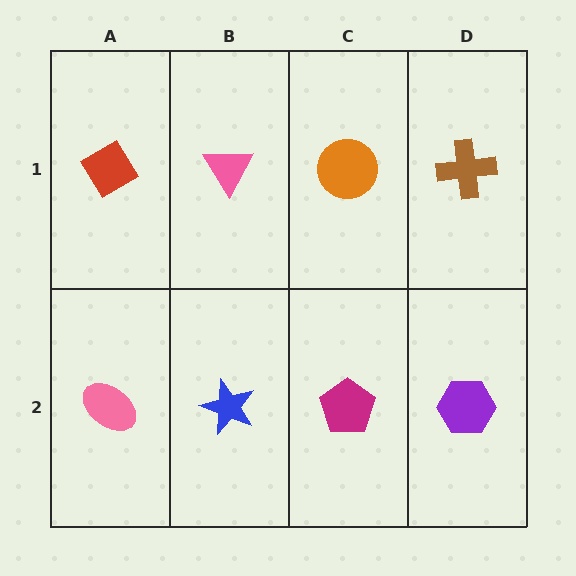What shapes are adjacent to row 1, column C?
A magenta pentagon (row 2, column C), a pink triangle (row 1, column B), a brown cross (row 1, column D).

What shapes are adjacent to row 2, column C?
An orange circle (row 1, column C), a blue star (row 2, column B), a purple hexagon (row 2, column D).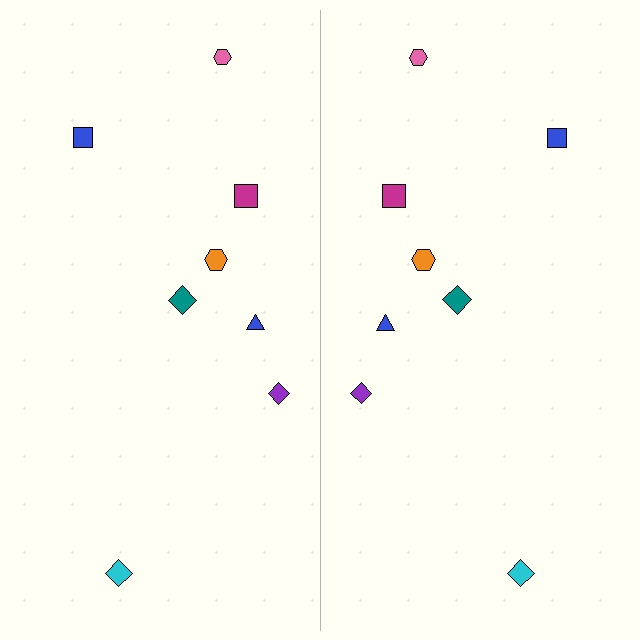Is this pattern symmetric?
Yes, this pattern has bilateral (reflection) symmetry.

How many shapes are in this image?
There are 16 shapes in this image.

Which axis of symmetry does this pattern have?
The pattern has a vertical axis of symmetry running through the center of the image.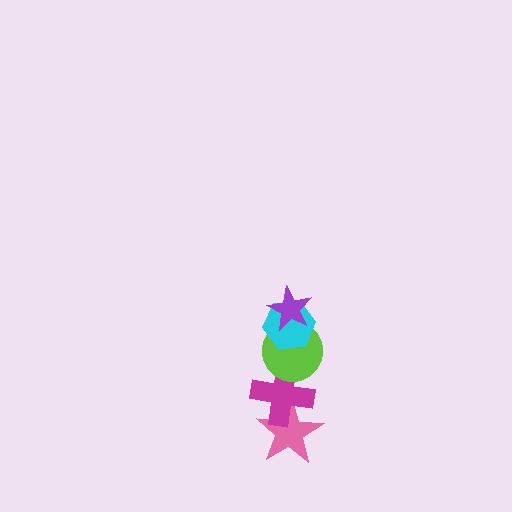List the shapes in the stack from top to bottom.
From top to bottom: the purple star, the cyan hexagon, the lime circle, the magenta cross, the pink star.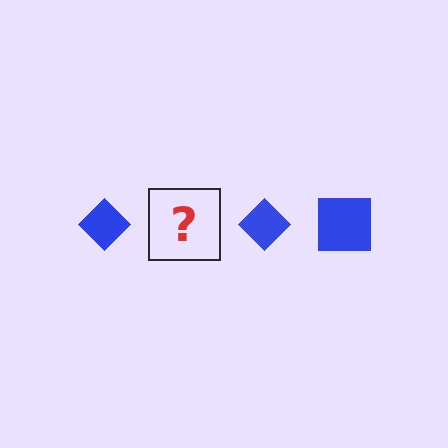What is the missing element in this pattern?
The missing element is a blue square.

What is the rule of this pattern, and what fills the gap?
The rule is that the pattern cycles through diamond, square shapes in blue. The gap should be filled with a blue square.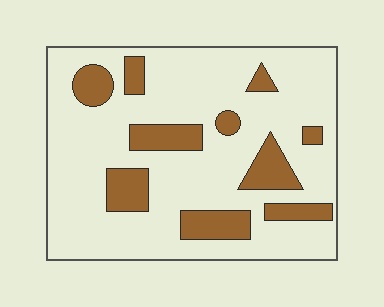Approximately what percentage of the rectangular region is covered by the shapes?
Approximately 20%.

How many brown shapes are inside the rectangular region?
10.